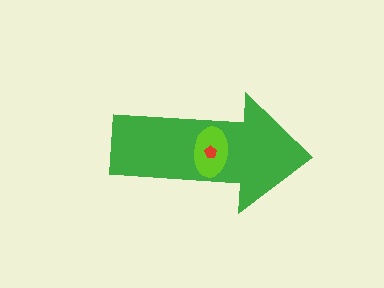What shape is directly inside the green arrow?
The lime ellipse.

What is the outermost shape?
The green arrow.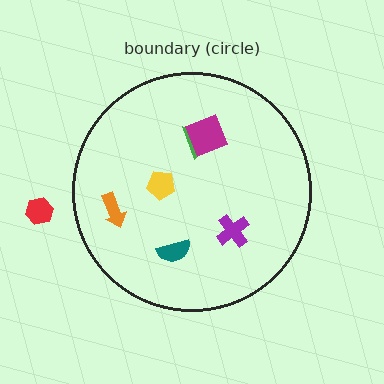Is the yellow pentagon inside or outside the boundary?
Inside.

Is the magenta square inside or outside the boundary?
Inside.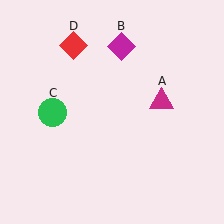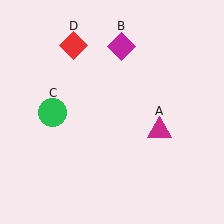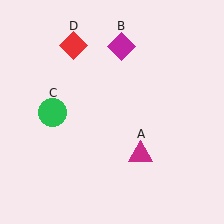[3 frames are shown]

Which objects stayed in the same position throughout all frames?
Magenta diamond (object B) and green circle (object C) and red diamond (object D) remained stationary.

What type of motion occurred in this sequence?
The magenta triangle (object A) rotated clockwise around the center of the scene.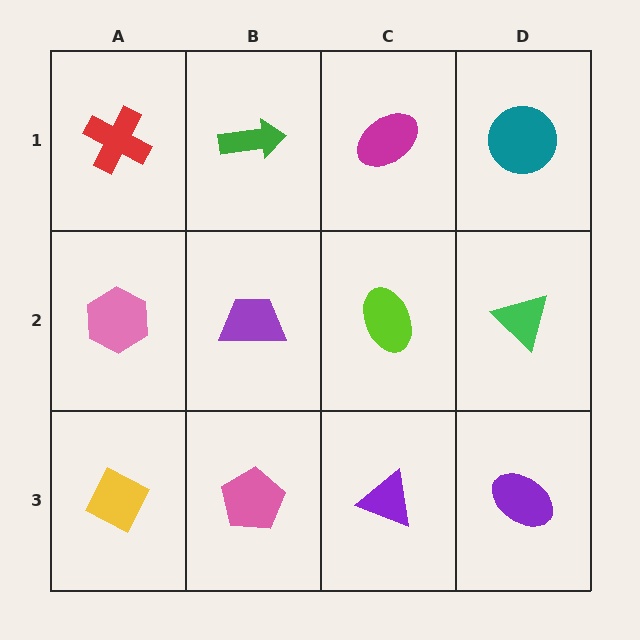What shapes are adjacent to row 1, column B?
A purple trapezoid (row 2, column B), a red cross (row 1, column A), a magenta ellipse (row 1, column C).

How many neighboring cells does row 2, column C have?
4.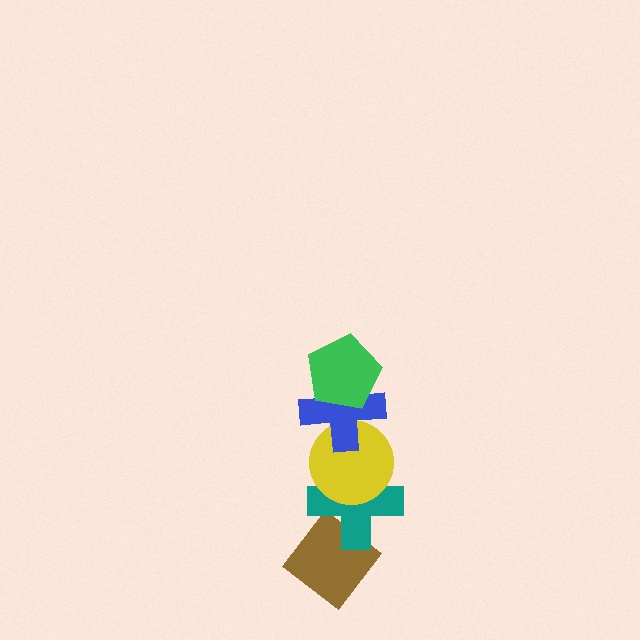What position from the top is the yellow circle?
The yellow circle is 3rd from the top.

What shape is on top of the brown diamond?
The teal cross is on top of the brown diamond.